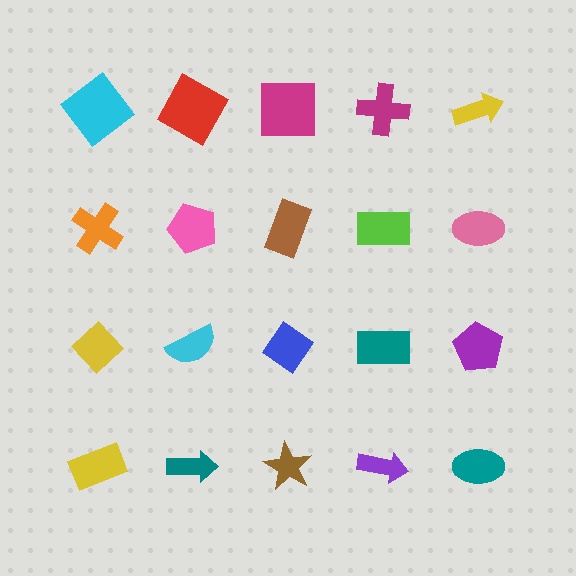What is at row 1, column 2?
A red square.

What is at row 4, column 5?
A teal ellipse.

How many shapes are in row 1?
5 shapes.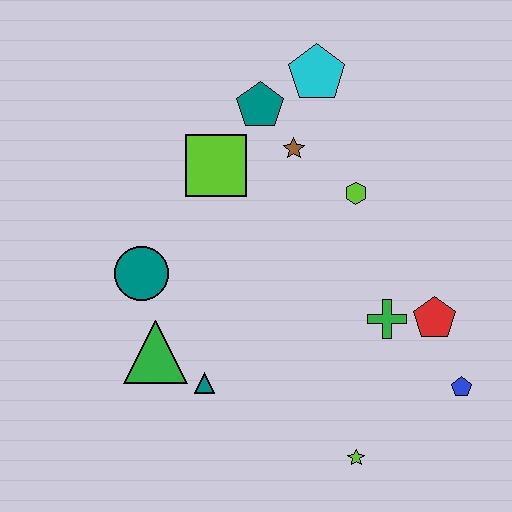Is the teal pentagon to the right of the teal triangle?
Yes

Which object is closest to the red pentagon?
The green cross is closest to the red pentagon.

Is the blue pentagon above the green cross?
No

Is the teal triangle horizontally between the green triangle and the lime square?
Yes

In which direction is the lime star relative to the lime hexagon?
The lime star is below the lime hexagon.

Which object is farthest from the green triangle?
The cyan pentagon is farthest from the green triangle.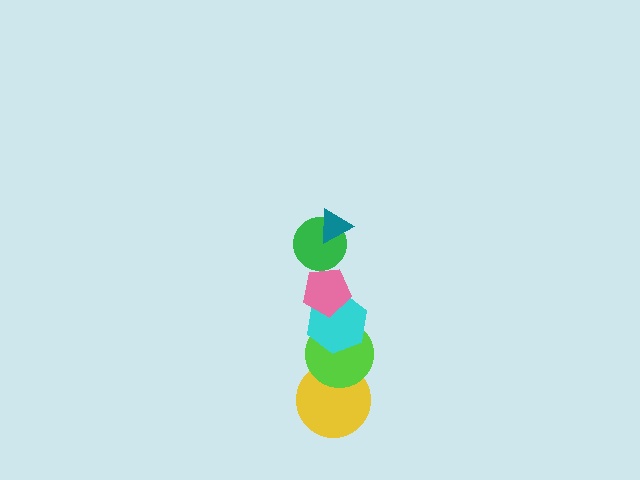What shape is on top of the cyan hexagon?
The pink pentagon is on top of the cyan hexagon.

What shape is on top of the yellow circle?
The lime circle is on top of the yellow circle.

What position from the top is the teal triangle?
The teal triangle is 1st from the top.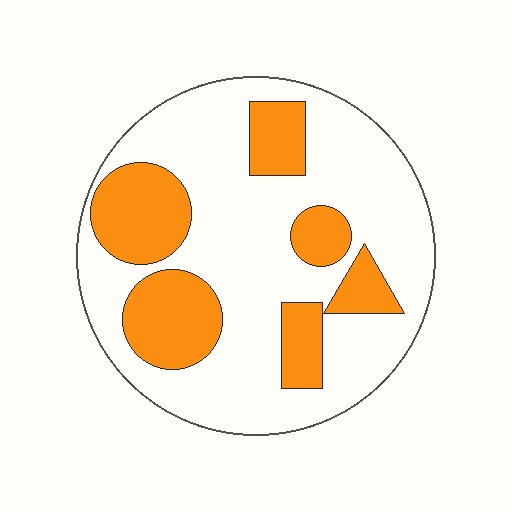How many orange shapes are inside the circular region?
6.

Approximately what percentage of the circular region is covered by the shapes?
Approximately 30%.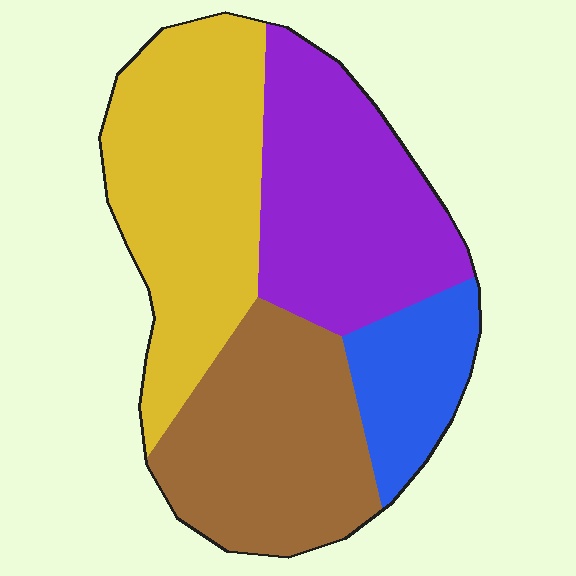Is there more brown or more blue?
Brown.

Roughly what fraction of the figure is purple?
Purple takes up about one quarter (1/4) of the figure.